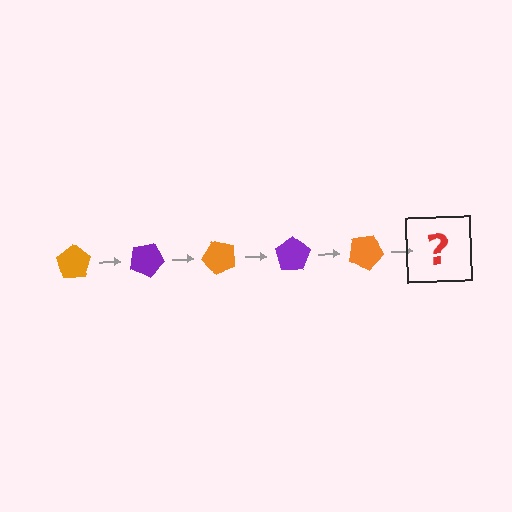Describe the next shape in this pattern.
It should be a purple pentagon, rotated 125 degrees from the start.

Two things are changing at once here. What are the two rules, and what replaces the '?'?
The two rules are that it rotates 25 degrees each step and the color cycles through orange and purple. The '?' should be a purple pentagon, rotated 125 degrees from the start.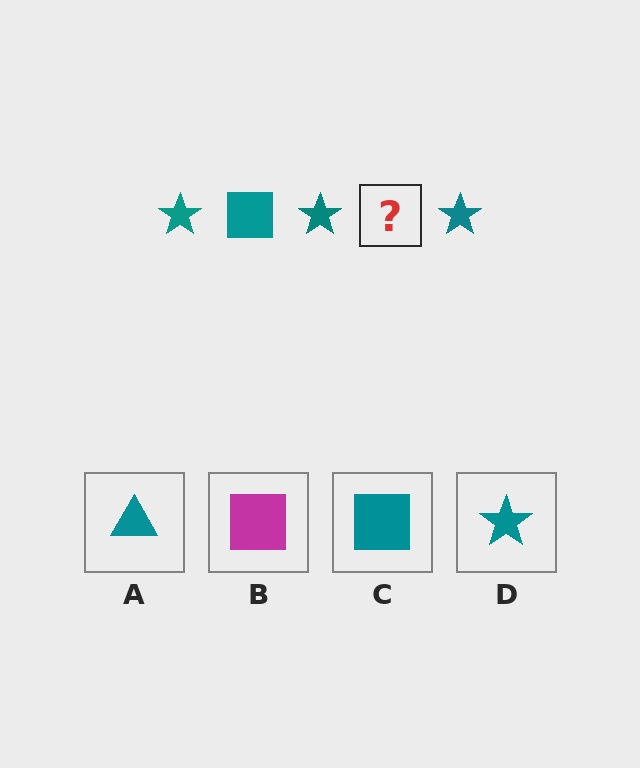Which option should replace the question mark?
Option C.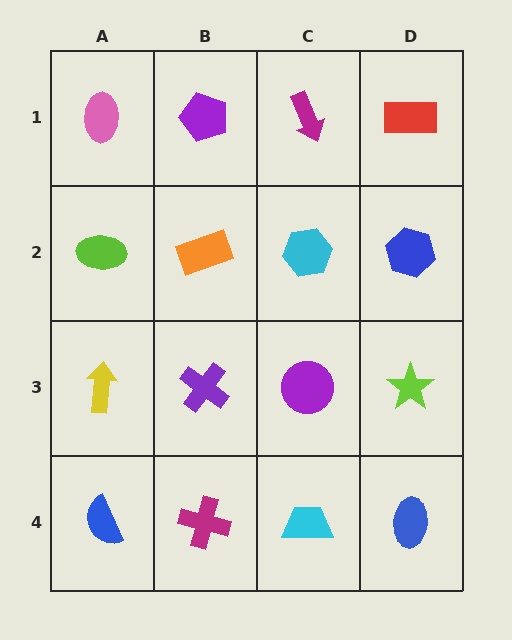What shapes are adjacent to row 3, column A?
A lime ellipse (row 2, column A), a blue semicircle (row 4, column A), a purple cross (row 3, column B).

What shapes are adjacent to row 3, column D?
A blue hexagon (row 2, column D), a blue ellipse (row 4, column D), a purple circle (row 3, column C).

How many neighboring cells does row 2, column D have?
3.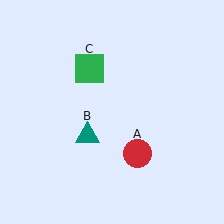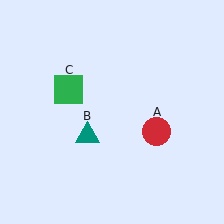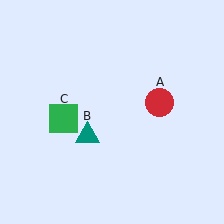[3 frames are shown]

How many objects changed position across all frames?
2 objects changed position: red circle (object A), green square (object C).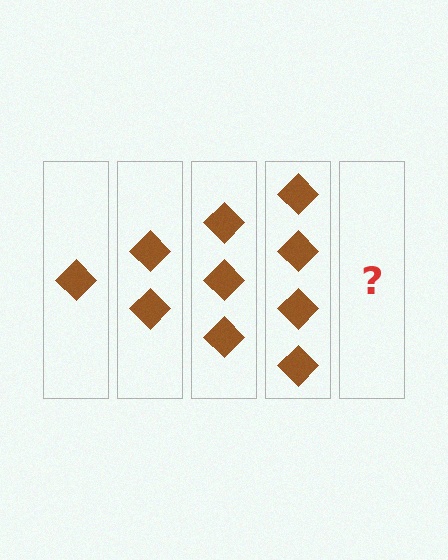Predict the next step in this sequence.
The next step is 5 diamonds.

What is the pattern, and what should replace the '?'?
The pattern is that each step adds one more diamond. The '?' should be 5 diamonds.